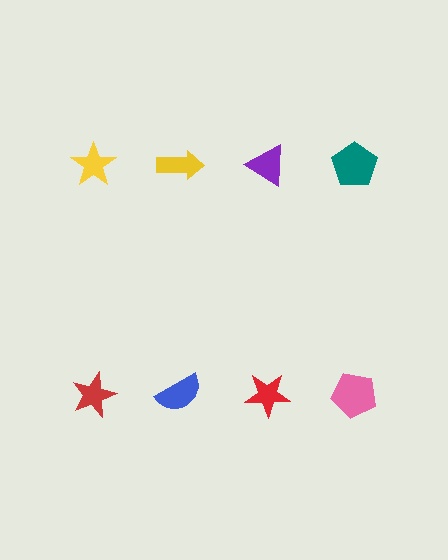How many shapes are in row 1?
4 shapes.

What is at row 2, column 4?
A pink pentagon.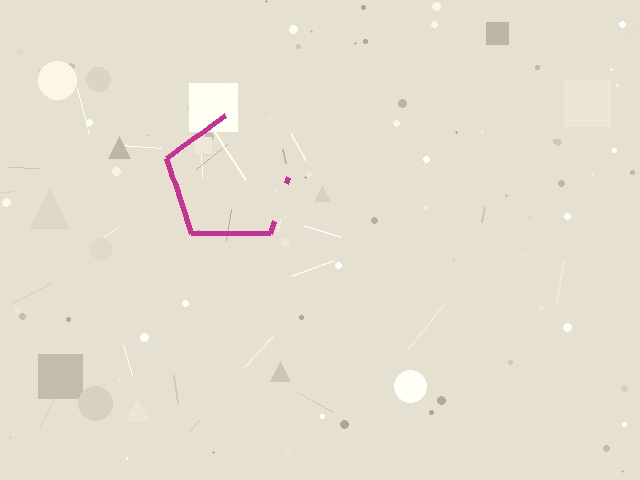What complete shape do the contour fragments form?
The contour fragments form a pentagon.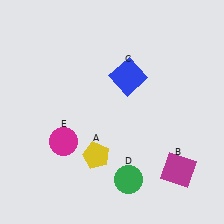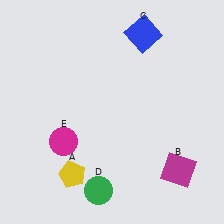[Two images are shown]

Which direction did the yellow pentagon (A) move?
The yellow pentagon (A) moved left.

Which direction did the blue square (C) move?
The blue square (C) moved up.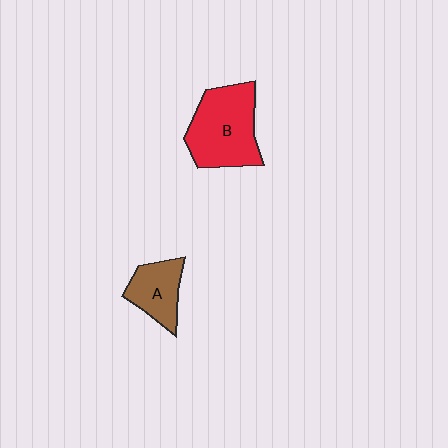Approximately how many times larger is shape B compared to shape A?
Approximately 1.8 times.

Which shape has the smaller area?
Shape A (brown).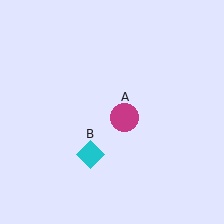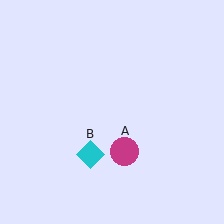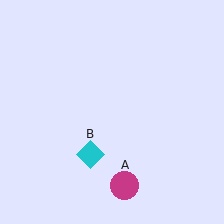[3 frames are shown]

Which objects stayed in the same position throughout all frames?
Cyan diamond (object B) remained stationary.